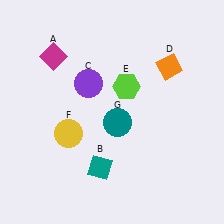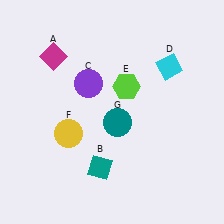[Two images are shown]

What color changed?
The diamond (D) changed from orange in Image 1 to cyan in Image 2.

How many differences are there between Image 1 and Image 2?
There is 1 difference between the two images.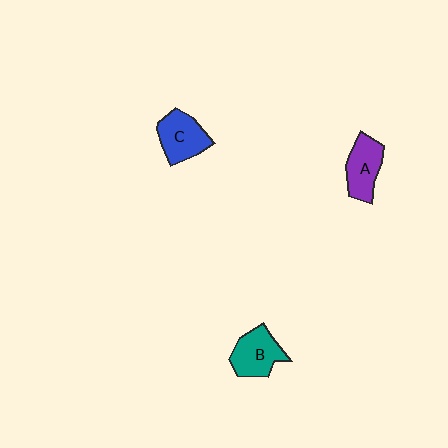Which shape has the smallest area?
Shape A (purple).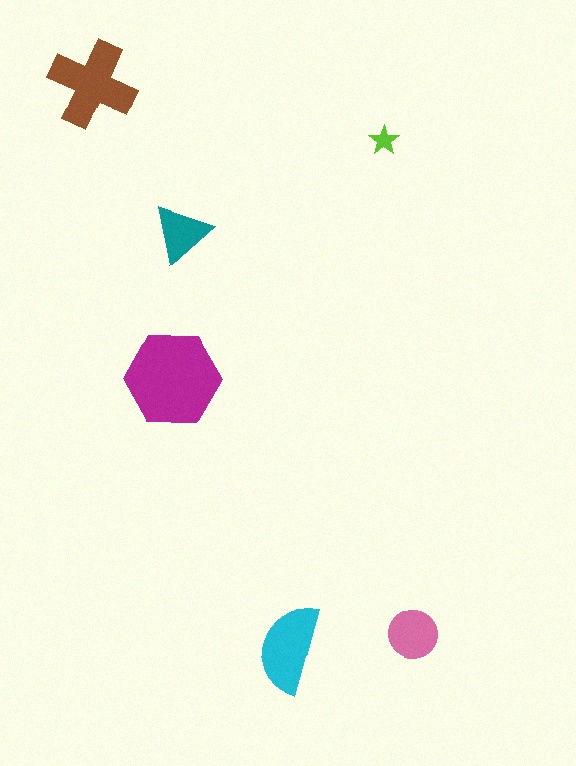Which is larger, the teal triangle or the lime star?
The teal triangle.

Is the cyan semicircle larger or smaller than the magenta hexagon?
Smaller.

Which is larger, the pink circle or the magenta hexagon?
The magenta hexagon.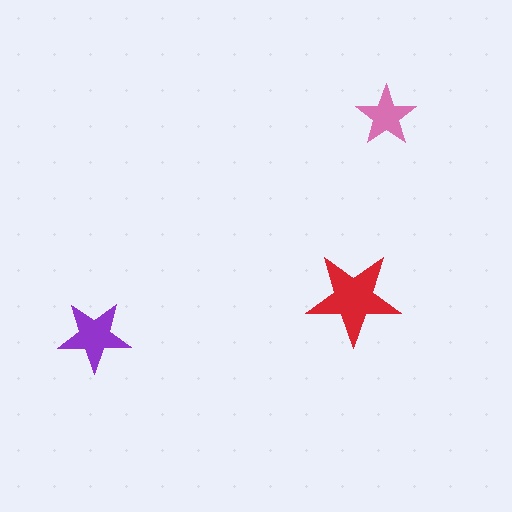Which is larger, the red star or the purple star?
The red one.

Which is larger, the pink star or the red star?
The red one.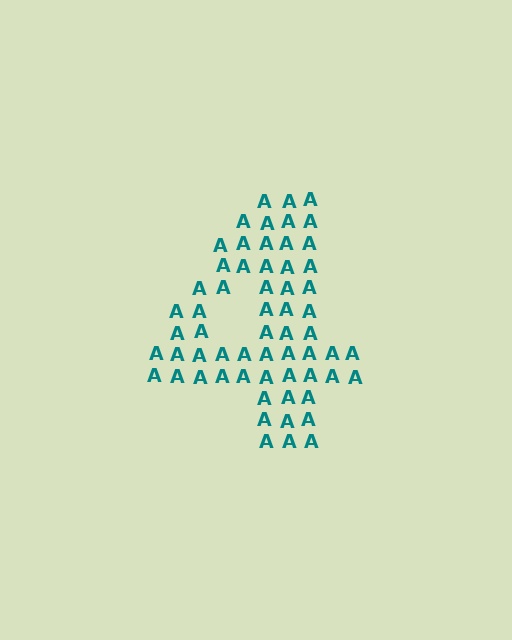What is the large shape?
The large shape is the digit 4.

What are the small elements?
The small elements are letter A's.